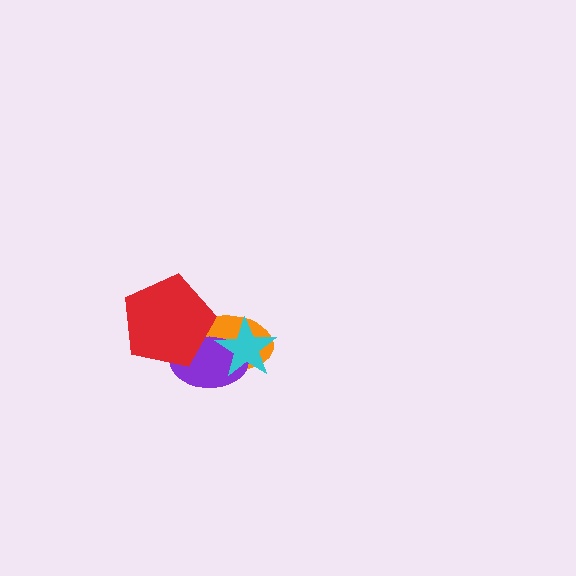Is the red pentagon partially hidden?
No, no other shape covers it.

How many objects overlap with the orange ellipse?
3 objects overlap with the orange ellipse.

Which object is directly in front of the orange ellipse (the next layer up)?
The purple ellipse is directly in front of the orange ellipse.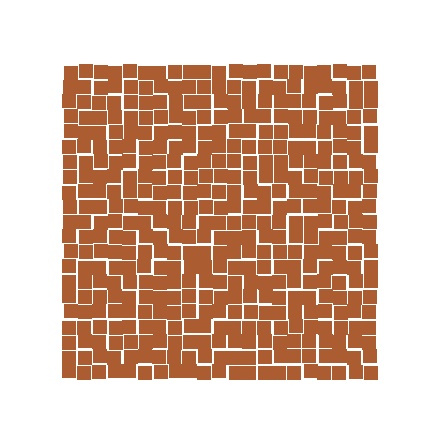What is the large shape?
The large shape is a square.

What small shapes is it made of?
It is made of small squares.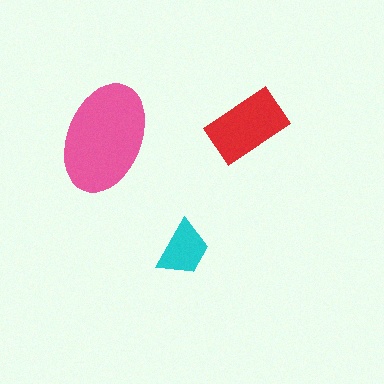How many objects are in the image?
There are 3 objects in the image.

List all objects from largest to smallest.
The pink ellipse, the red rectangle, the cyan trapezoid.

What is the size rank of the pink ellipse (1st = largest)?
1st.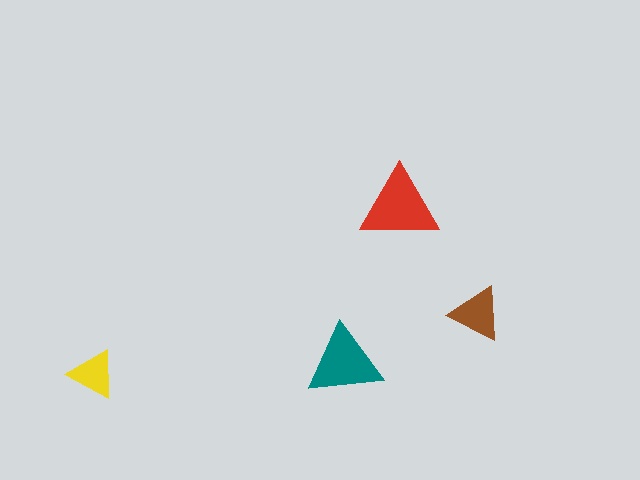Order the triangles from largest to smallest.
the red one, the teal one, the brown one, the yellow one.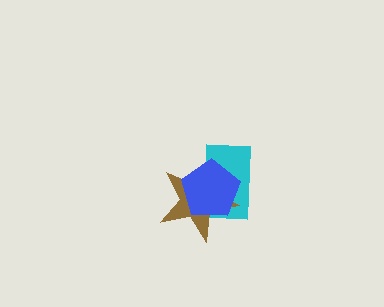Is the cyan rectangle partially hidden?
Yes, it is partially covered by another shape.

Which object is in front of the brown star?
The blue pentagon is in front of the brown star.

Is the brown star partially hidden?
Yes, it is partially covered by another shape.